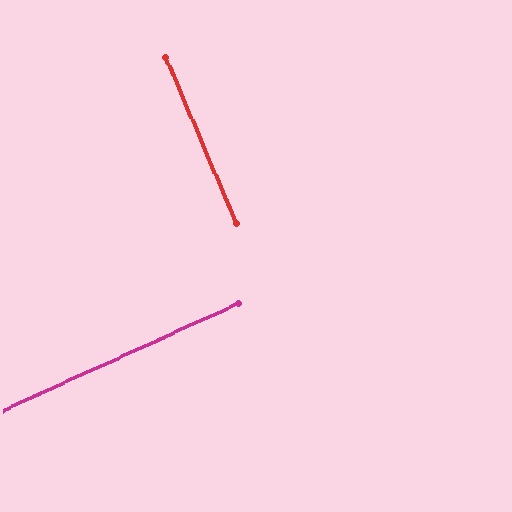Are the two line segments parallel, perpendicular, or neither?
Perpendicular — they meet at approximately 89°.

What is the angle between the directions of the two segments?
Approximately 89 degrees.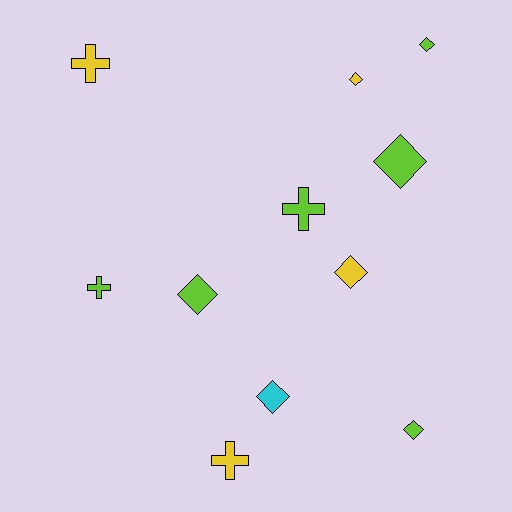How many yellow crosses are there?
There are 2 yellow crosses.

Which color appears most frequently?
Lime, with 6 objects.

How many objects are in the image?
There are 11 objects.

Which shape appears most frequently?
Diamond, with 7 objects.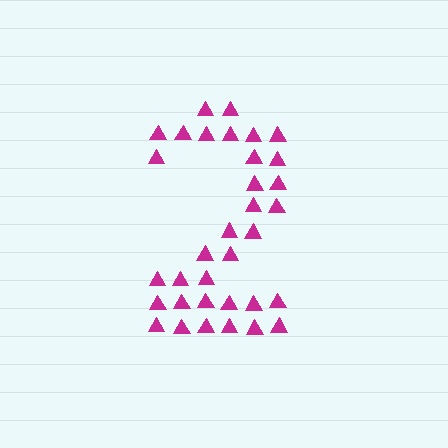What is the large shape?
The large shape is the digit 2.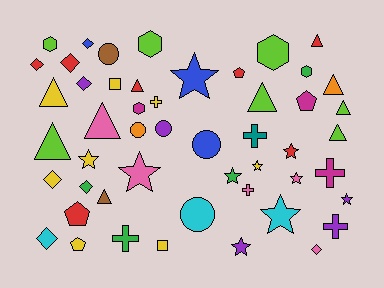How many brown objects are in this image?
There are 2 brown objects.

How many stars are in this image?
There are 10 stars.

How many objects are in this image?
There are 50 objects.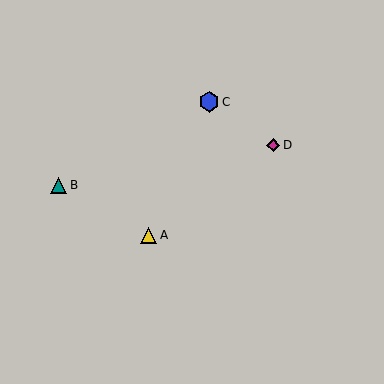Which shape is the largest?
The blue hexagon (labeled C) is the largest.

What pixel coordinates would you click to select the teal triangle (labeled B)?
Click at (59, 185) to select the teal triangle B.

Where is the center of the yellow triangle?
The center of the yellow triangle is at (148, 236).